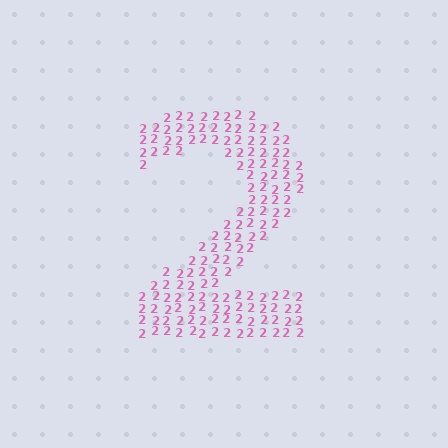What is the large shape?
The large shape is the digit 2.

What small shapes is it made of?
It is made of small digit 2's.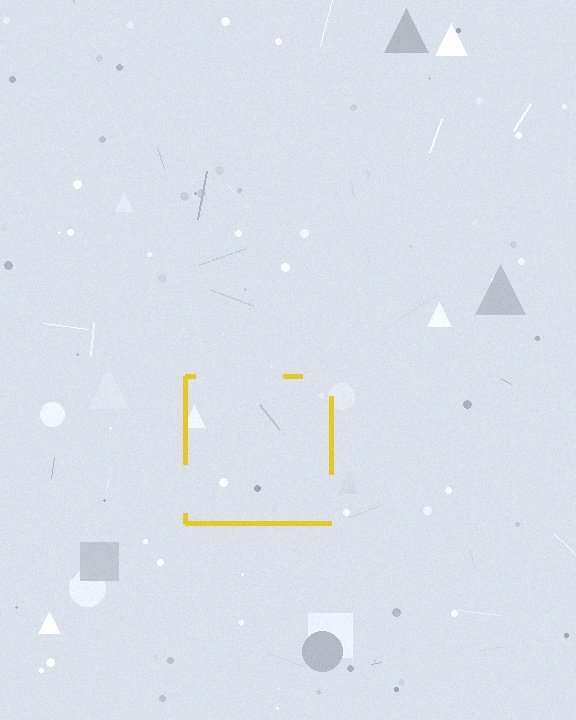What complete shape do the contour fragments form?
The contour fragments form a square.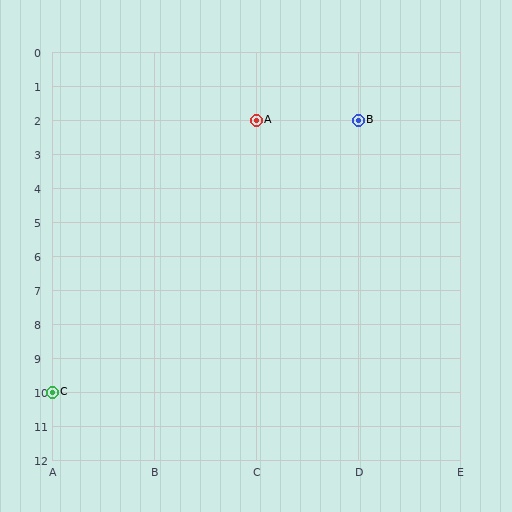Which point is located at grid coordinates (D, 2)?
Point B is at (D, 2).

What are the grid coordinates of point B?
Point B is at grid coordinates (D, 2).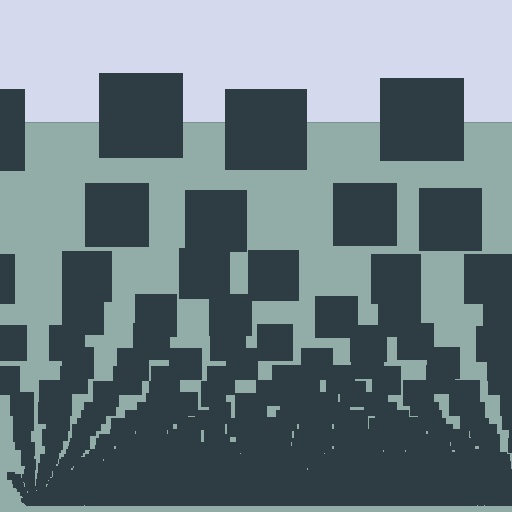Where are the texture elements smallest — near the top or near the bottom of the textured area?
Near the bottom.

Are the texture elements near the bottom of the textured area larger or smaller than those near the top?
Smaller. The gradient is inverted — elements near the bottom are smaller and denser.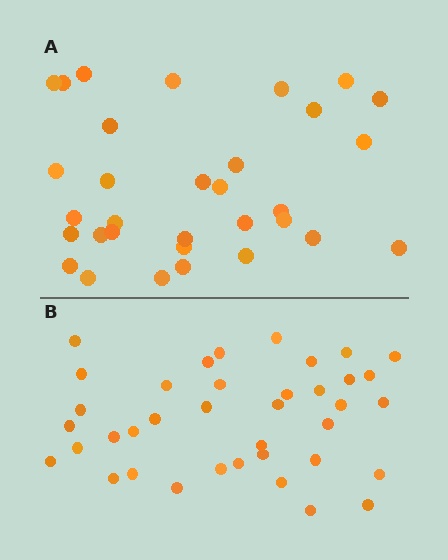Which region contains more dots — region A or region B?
Region B (the bottom region) has more dots.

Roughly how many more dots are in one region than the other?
Region B has about 6 more dots than region A.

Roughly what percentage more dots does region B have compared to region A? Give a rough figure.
About 20% more.